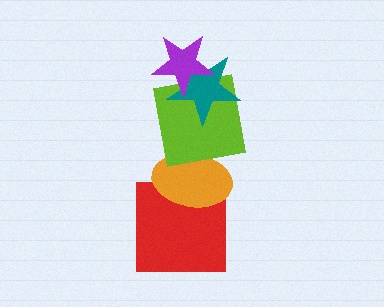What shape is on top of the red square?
The orange ellipse is on top of the red square.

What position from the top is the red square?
The red square is 5th from the top.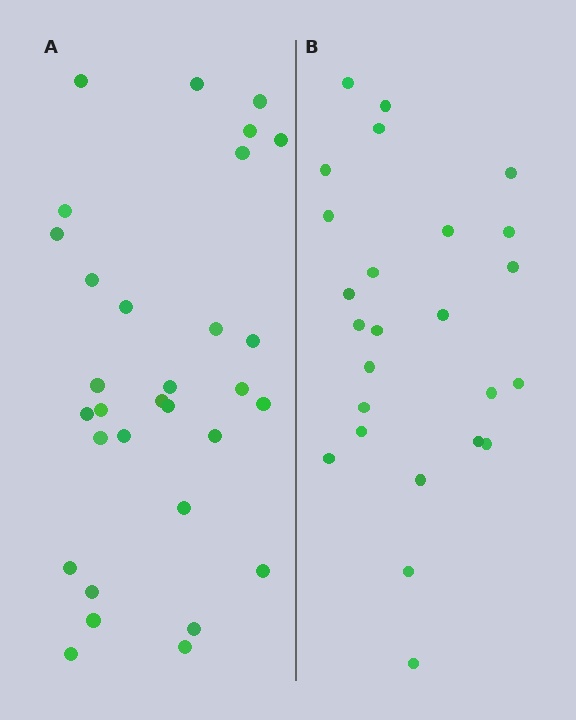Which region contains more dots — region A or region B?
Region A (the left region) has more dots.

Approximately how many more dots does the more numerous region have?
Region A has about 6 more dots than region B.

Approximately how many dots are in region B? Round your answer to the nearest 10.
About 20 dots. (The exact count is 25, which rounds to 20.)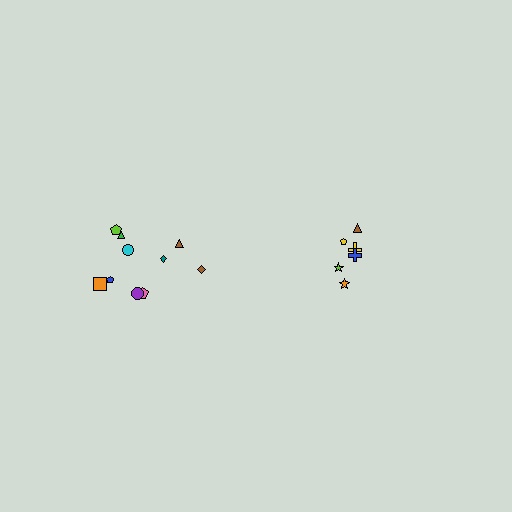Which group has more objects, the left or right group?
The left group.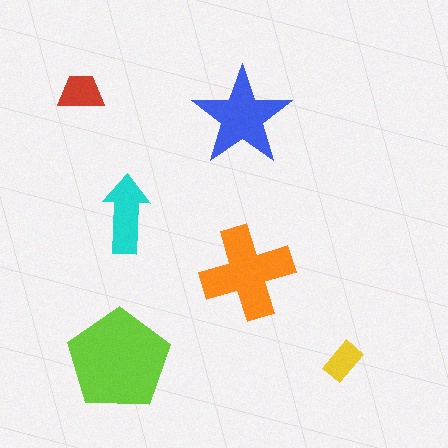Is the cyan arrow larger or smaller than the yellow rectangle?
Larger.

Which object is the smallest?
The yellow rectangle.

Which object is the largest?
The lime pentagon.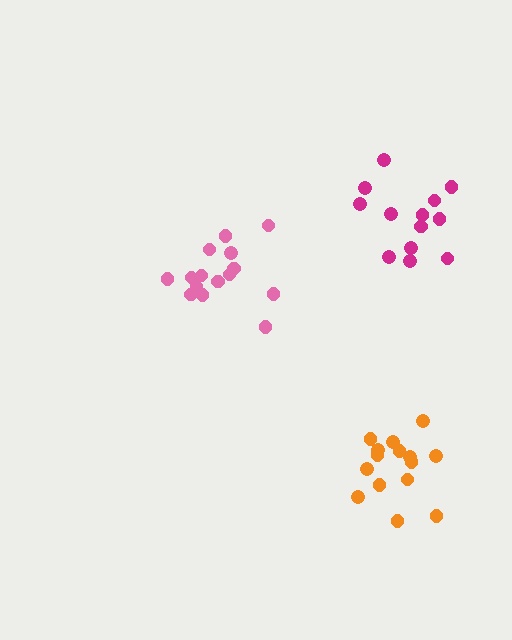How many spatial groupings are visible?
There are 3 spatial groupings.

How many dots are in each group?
Group 1: 15 dots, Group 2: 15 dots, Group 3: 13 dots (43 total).